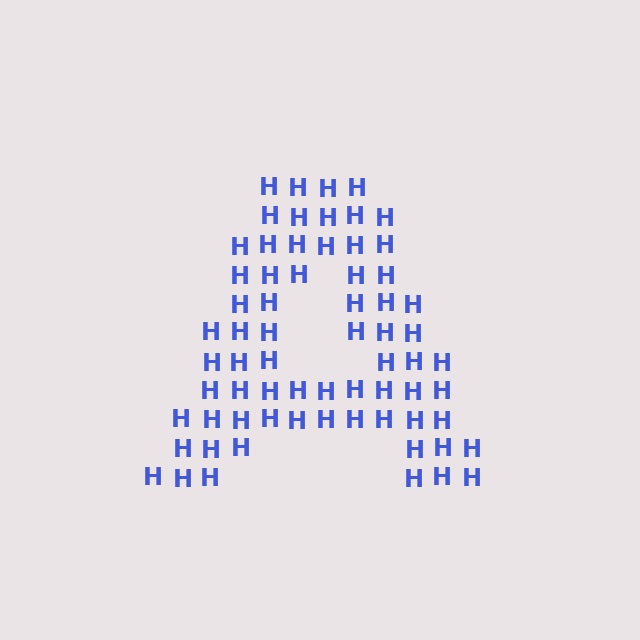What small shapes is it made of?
It is made of small letter H's.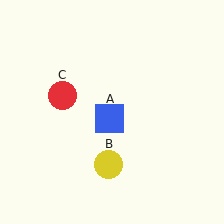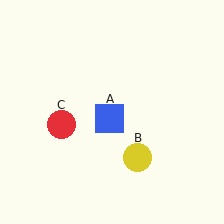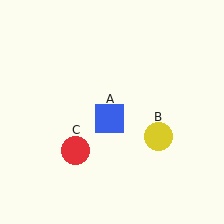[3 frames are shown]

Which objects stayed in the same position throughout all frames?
Blue square (object A) remained stationary.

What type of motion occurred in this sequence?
The yellow circle (object B), red circle (object C) rotated counterclockwise around the center of the scene.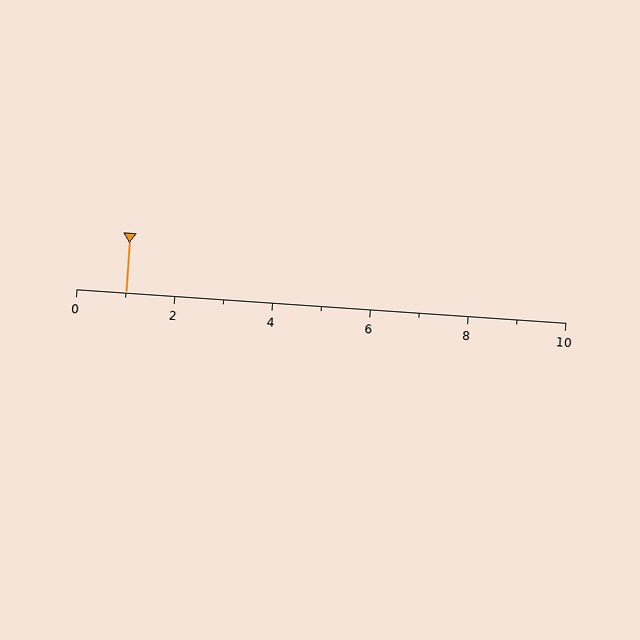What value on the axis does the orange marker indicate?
The marker indicates approximately 1.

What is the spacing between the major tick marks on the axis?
The major ticks are spaced 2 apart.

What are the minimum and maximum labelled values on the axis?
The axis runs from 0 to 10.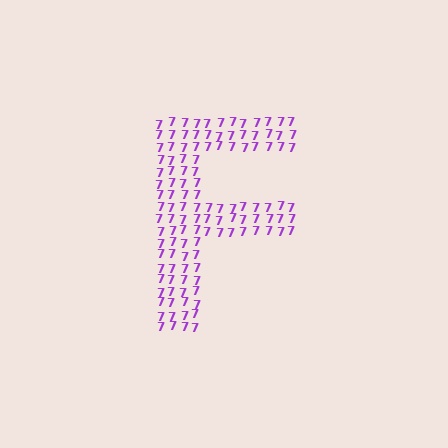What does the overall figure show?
The overall figure shows the letter F.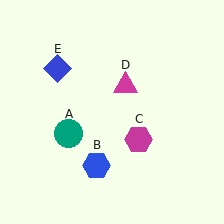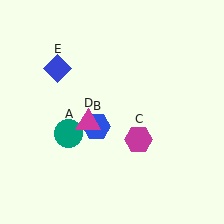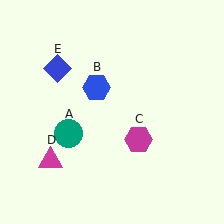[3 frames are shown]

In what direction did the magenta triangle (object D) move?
The magenta triangle (object D) moved down and to the left.